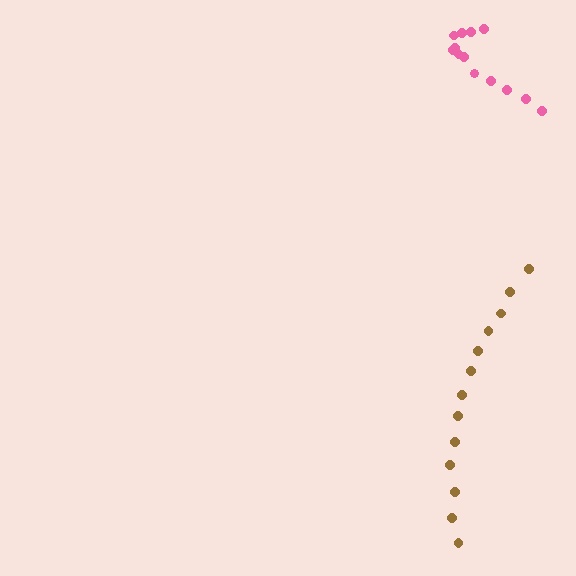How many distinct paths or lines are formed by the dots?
There are 2 distinct paths.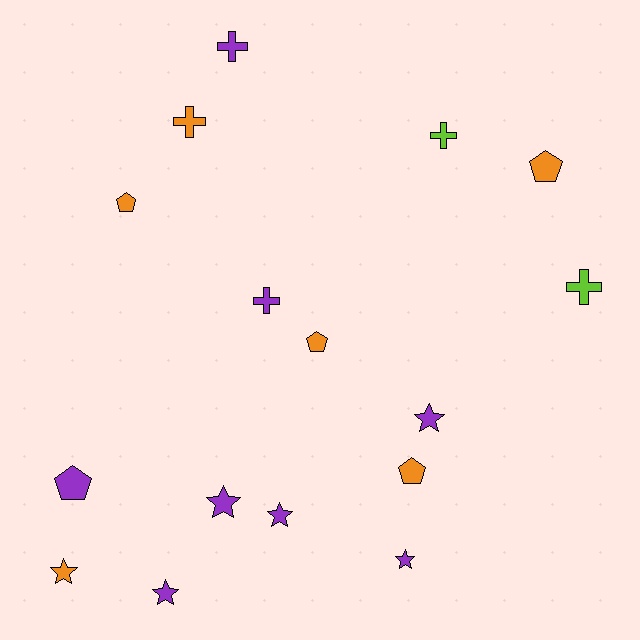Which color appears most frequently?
Purple, with 8 objects.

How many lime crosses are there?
There are 2 lime crosses.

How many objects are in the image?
There are 16 objects.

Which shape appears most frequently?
Star, with 6 objects.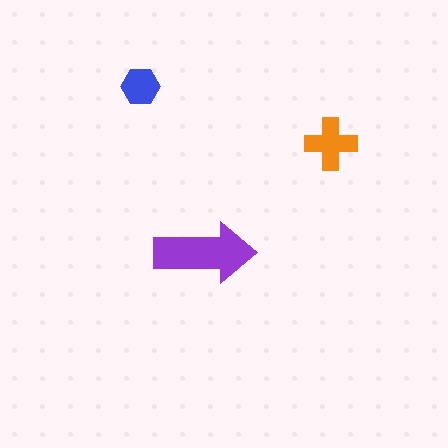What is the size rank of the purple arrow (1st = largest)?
1st.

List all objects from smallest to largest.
The blue hexagon, the orange cross, the purple arrow.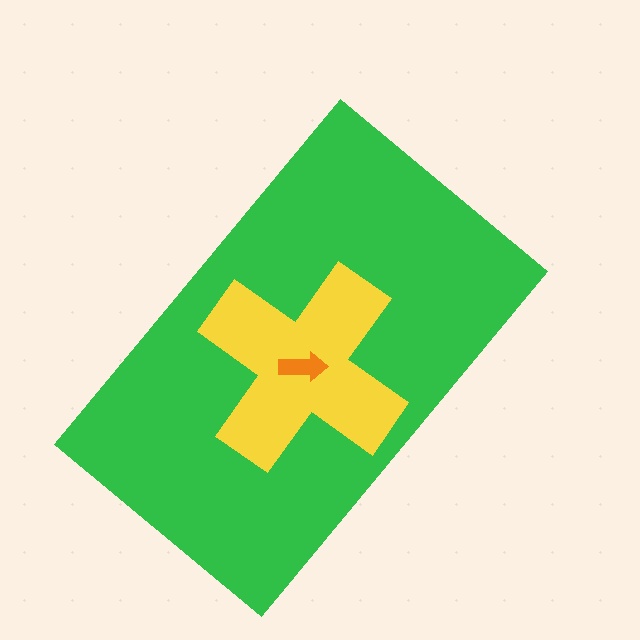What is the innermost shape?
The orange arrow.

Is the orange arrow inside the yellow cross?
Yes.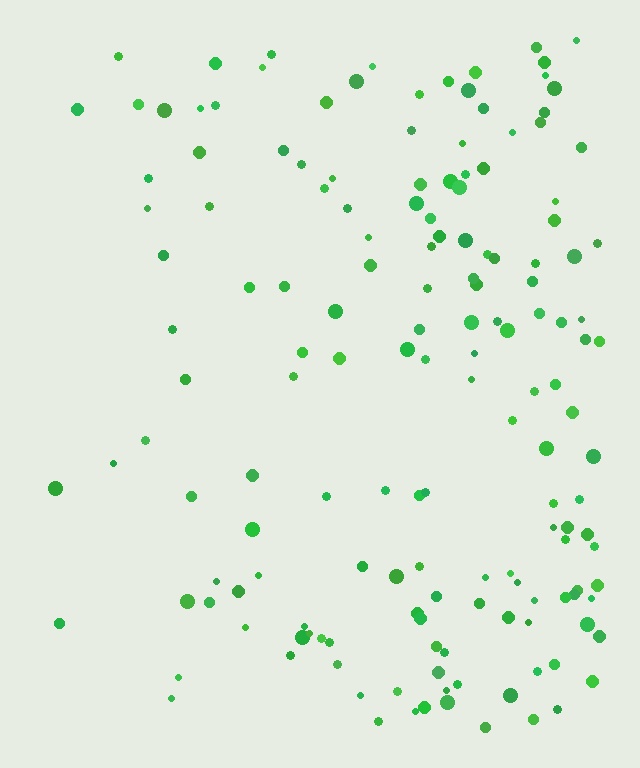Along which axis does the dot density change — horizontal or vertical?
Horizontal.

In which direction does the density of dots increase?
From left to right, with the right side densest.